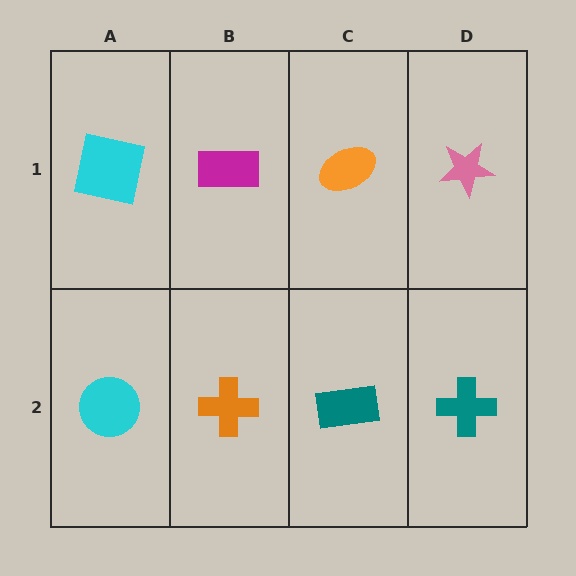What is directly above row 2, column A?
A cyan square.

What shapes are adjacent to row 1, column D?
A teal cross (row 2, column D), an orange ellipse (row 1, column C).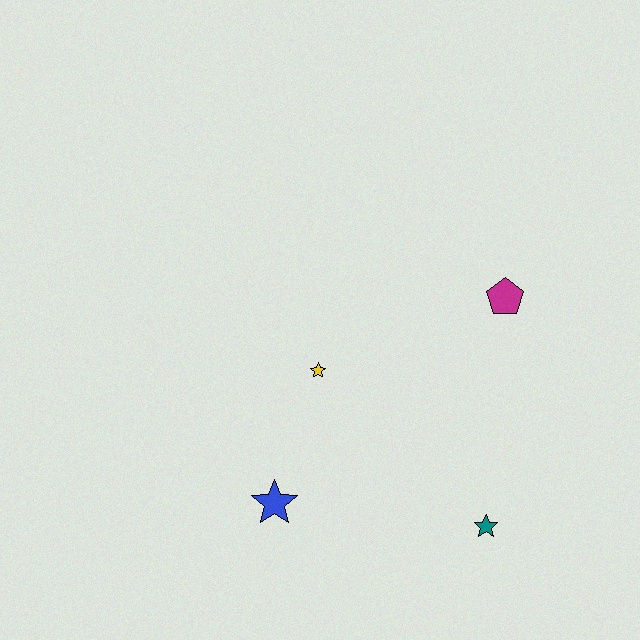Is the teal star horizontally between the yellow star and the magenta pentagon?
Yes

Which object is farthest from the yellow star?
The teal star is farthest from the yellow star.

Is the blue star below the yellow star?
Yes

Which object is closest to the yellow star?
The blue star is closest to the yellow star.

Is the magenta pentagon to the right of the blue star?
Yes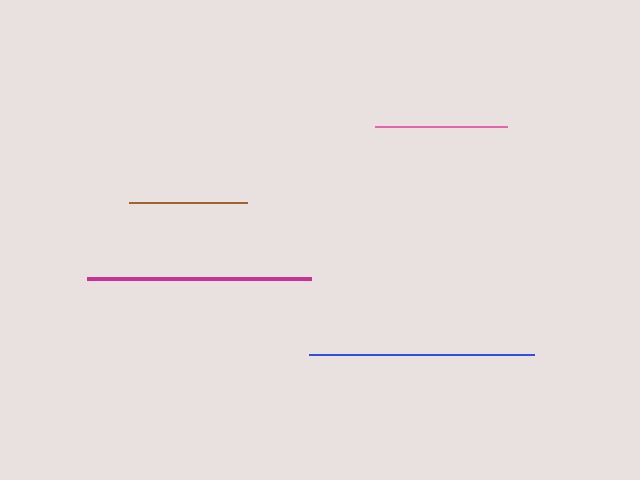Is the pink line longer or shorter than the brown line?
The pink line is longer than the brown line.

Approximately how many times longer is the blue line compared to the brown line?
The blue line is approximately 1.9 times the length of the brown line.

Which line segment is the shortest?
The brown line is the shortest at approximately 118 pixels.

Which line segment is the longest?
The magenta line is the longest at approximately 225 pixels.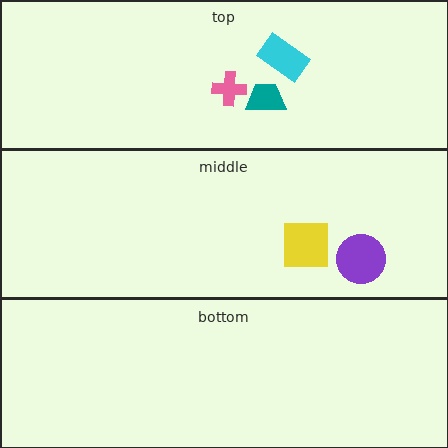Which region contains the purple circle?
The middle region.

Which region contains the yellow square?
The middle region.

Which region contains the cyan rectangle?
The top region.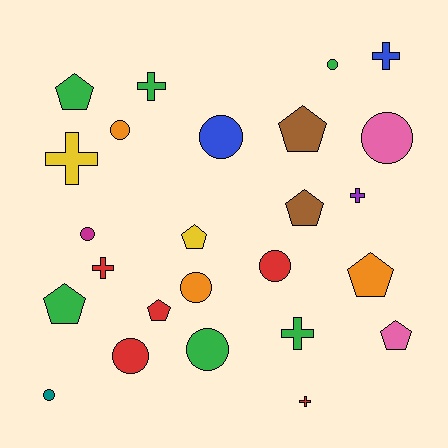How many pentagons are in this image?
There are 8 pentagons.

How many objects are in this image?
There are 25 objects.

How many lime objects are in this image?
There are no lime objects.